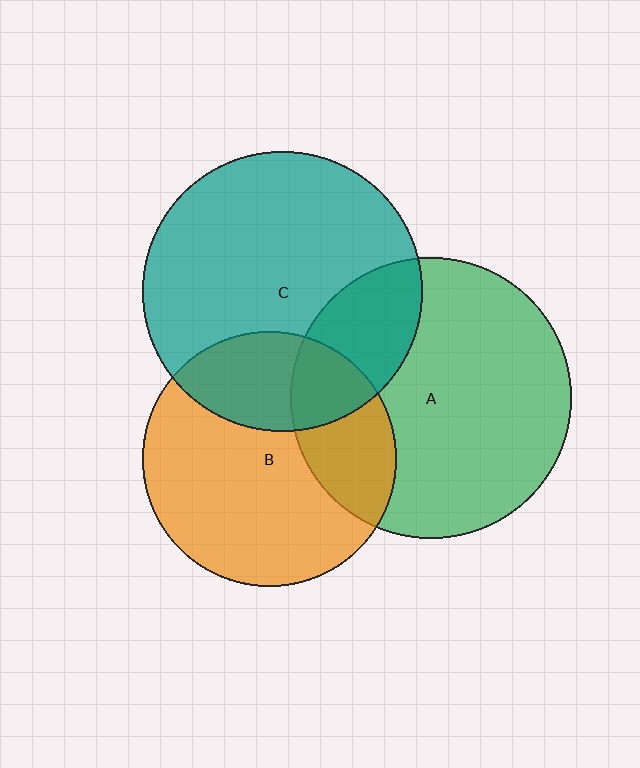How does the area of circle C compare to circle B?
Approximately 1.2 times.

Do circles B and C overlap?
Yes.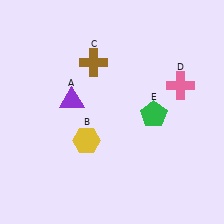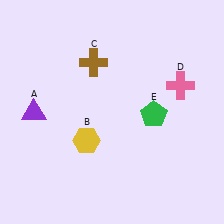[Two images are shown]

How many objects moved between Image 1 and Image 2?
1 object moved between the two images.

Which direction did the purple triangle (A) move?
The purple triangle (A) moved left.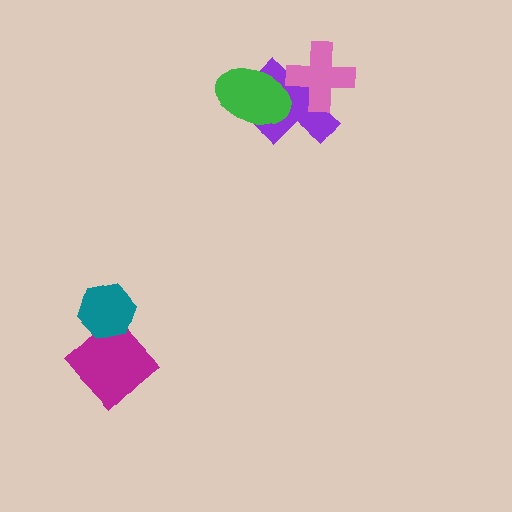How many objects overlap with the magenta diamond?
1 object overlaps with the magenta diamond.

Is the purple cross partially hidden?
Yes, it is partially covered by another shape.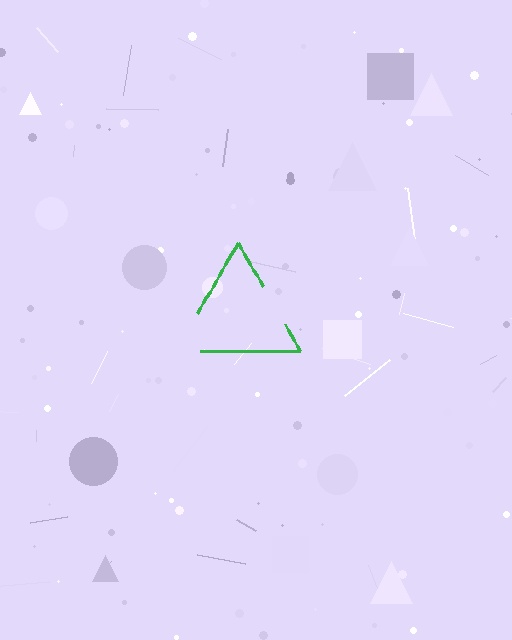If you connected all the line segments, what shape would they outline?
They would outline a triangle.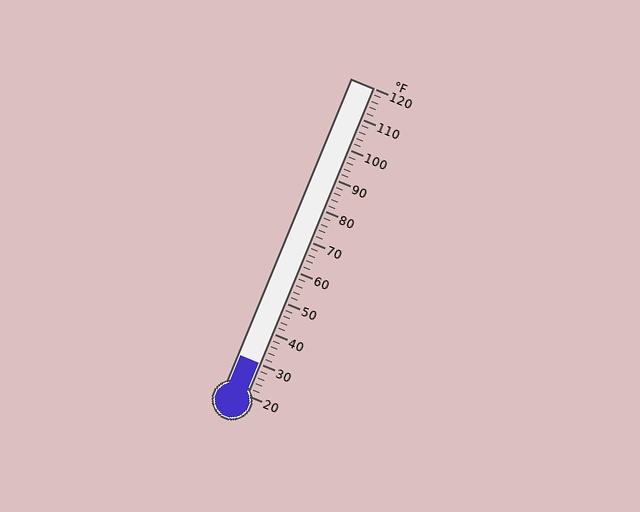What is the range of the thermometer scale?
The thermometer scale ranges from 20°F to 120°F.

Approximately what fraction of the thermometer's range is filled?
The thermometer is filled to approximately 10% of its range.